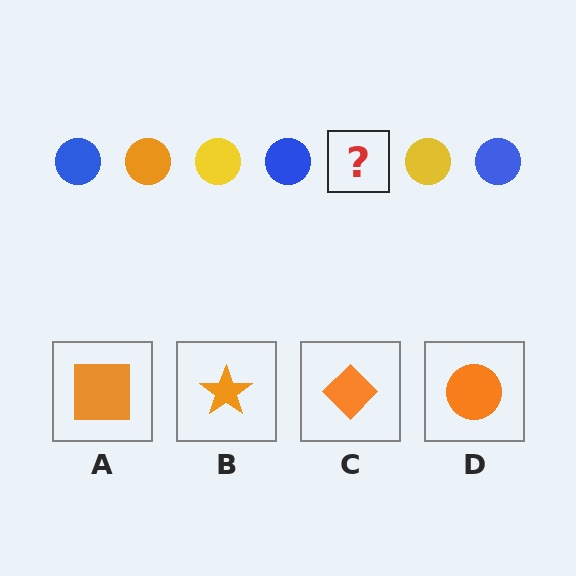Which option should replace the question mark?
Option D.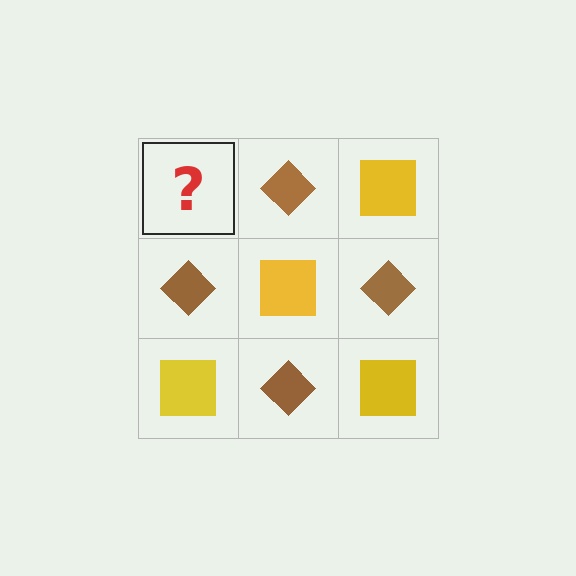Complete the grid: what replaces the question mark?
The question mark should be replaced with a yellow square.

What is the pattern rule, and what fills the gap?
The rule is that it alternates yellow square and brown diamond in a checkerboard pattern. The gap should be filled with a yellow square.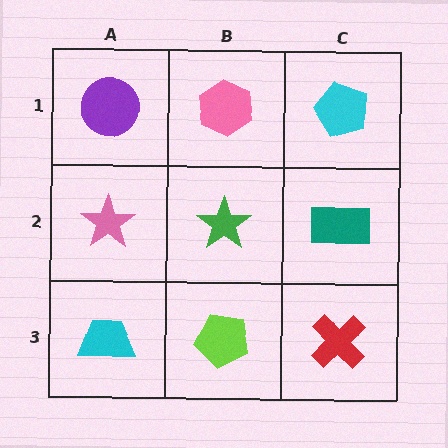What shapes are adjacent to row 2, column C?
A cyan pentagon (row 1, column C), a red cross (row 3, column C), a green star (row 2, column B).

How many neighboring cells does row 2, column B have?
4.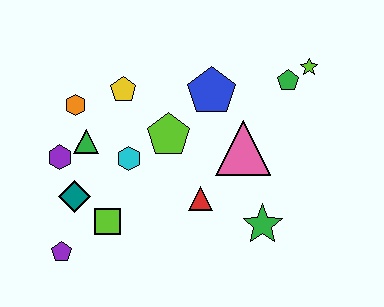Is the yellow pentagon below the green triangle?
No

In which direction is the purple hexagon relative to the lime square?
The purple hexagon is above the lime square.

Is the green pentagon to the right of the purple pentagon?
Yes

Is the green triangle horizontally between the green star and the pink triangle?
No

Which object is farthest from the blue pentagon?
The purple pentagon is farthest from the blue pentagon.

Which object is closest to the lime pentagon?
The cyan hexagon is closest to the lime pentagon.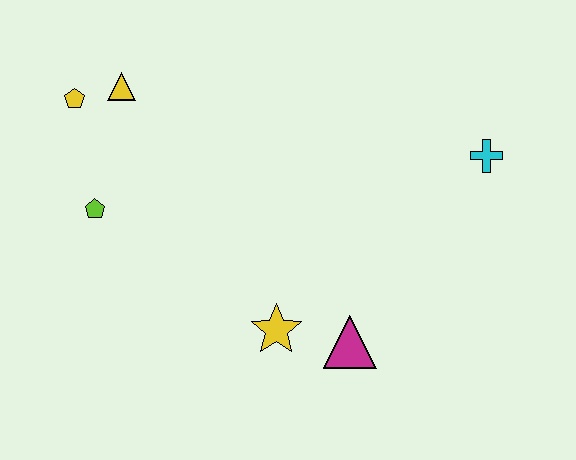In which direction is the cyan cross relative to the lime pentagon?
The cyan cross is to the right of the lime pentagon.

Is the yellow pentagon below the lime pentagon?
No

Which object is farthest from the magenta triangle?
The yellow pentagon is farthest from the magenta triangle.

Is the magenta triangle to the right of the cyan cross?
No